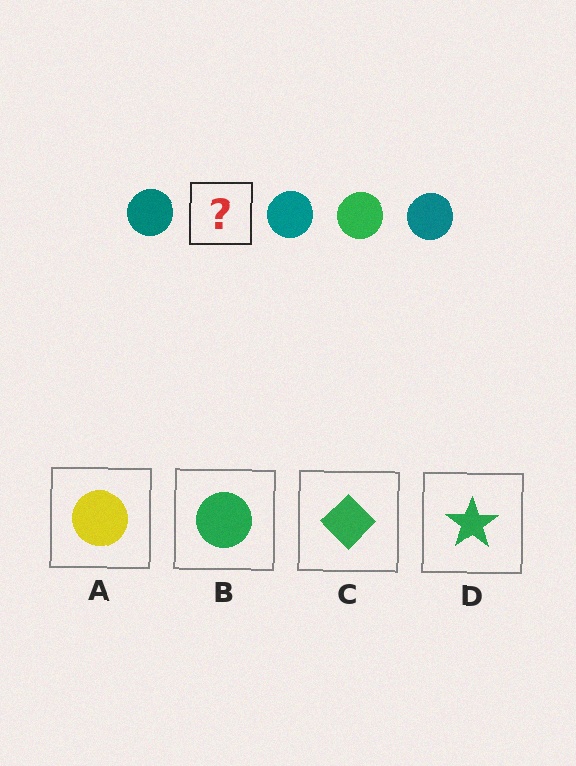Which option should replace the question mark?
Option B.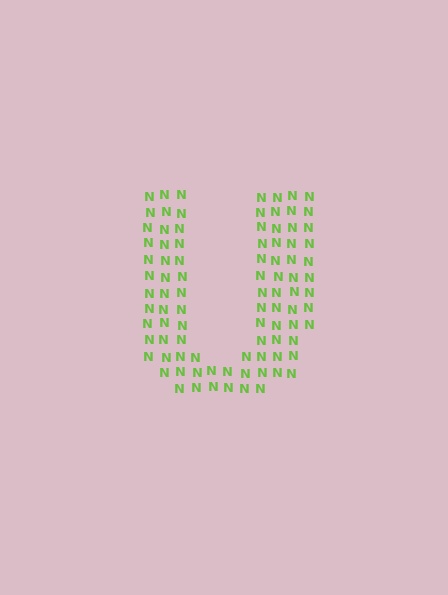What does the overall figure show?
The overall figure shows the letter U.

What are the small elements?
The small elements are letter N's.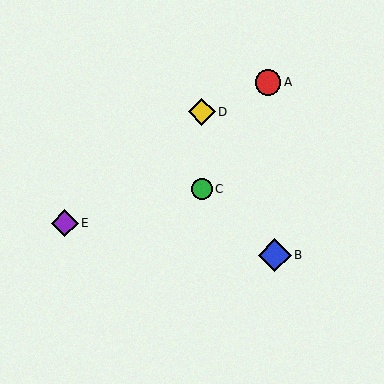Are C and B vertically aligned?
No, C is at x≈202 and B is at x≈275.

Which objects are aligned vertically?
Objects C, D are aligned vertically.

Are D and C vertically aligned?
Yes, both are at x≈202.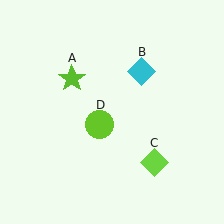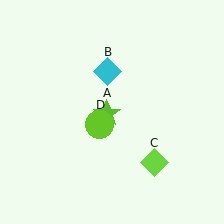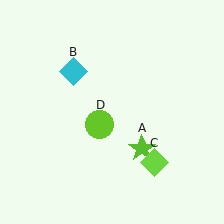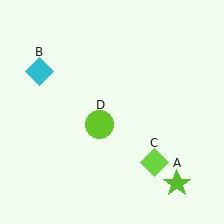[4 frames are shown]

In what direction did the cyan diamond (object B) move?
The cyan diamond (object B) moved left.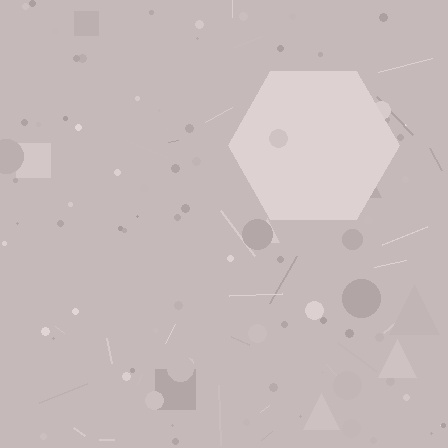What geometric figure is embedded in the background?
A hexagon is embedded in the background.